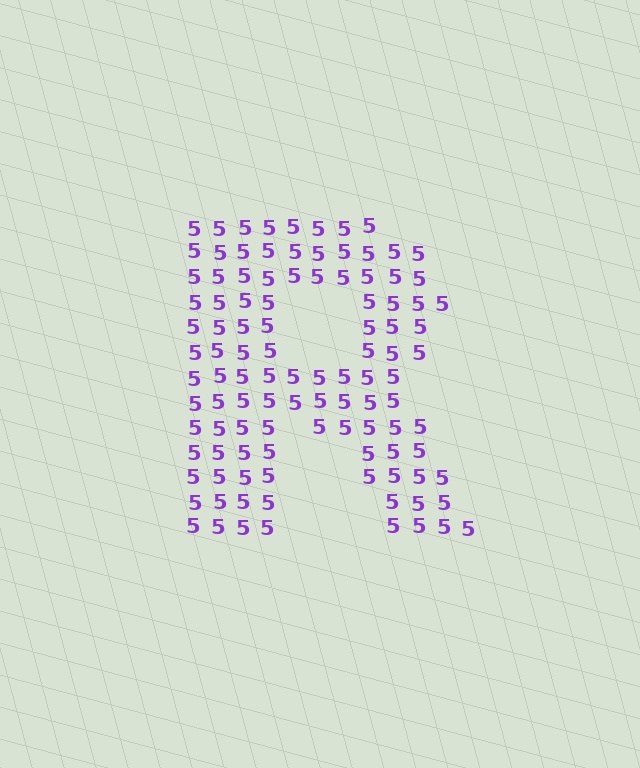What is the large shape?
The large shape is the letter R.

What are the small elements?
The small elements are digit 5's.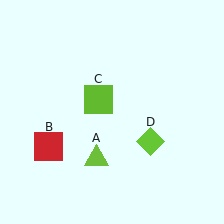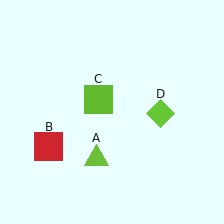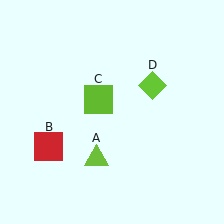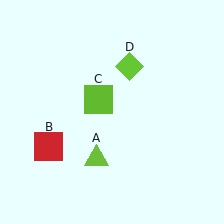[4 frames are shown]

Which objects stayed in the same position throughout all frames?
Lime triangle (object A) and red square (object B) and lime square (object C) remained stationary.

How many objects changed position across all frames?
1 object changed position: lime diamond (object D).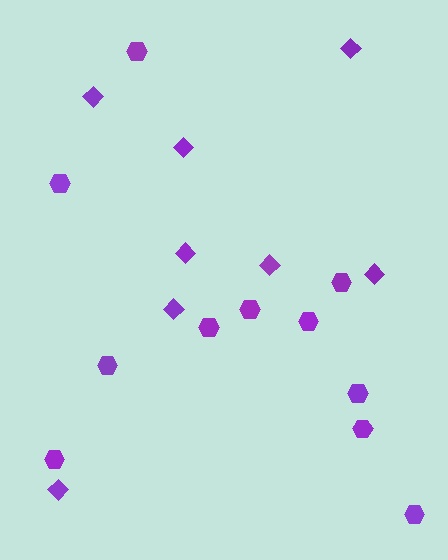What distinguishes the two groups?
There are 2 groups: one group of diamonds (8) and one group of hexagons (11).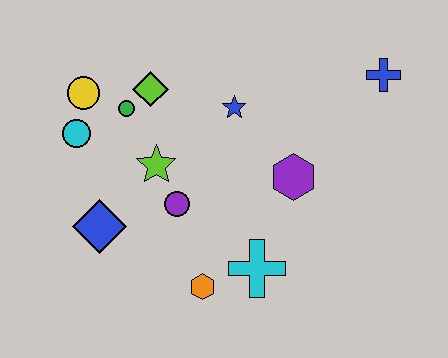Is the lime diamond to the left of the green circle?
No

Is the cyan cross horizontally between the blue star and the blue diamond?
No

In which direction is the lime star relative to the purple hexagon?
The lime star is to the left of the purple hexagon.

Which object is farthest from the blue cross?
The blue diamond is farthest from the blue cross.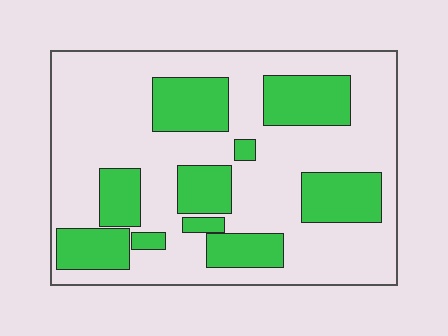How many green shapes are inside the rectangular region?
10.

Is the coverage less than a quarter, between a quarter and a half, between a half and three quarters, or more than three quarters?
Between a quarter and a half.